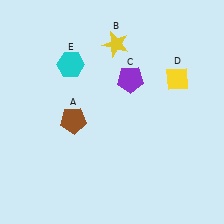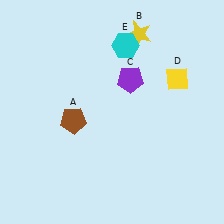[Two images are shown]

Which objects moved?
The objects that moved are: the yellow star (B), the cyan hexagon (E).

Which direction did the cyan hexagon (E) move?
The cyan hexagon (E) moved right.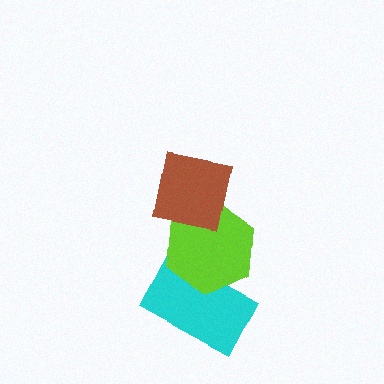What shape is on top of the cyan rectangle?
The lime hexagon is on top of the cyan rectangle.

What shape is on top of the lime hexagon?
The brown square is on top of the lime hexagon.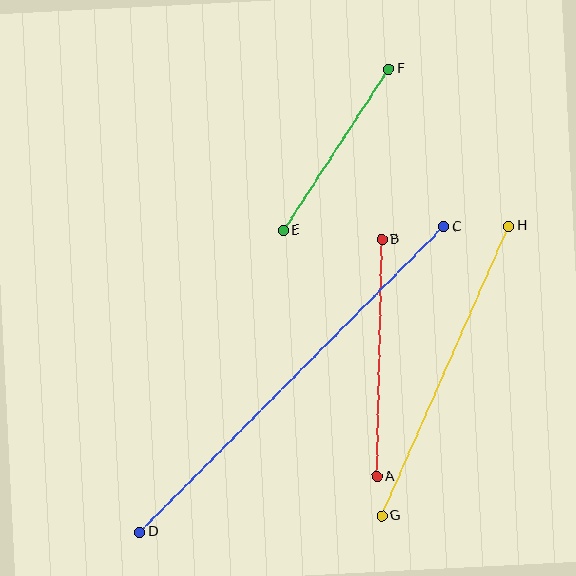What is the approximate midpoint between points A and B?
The midpoint is at approximately (379, 358) pixels.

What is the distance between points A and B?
The distance is approximately 237 pixels.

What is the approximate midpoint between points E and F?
The midpoint is at approximately (336, 150) pixels.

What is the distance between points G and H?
The distance is approximately 317 pixels.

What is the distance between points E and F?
The distance is approximately 193 pixels.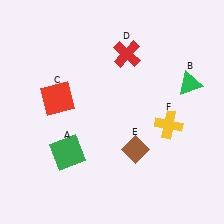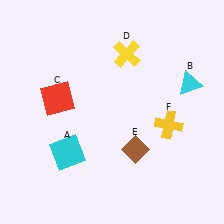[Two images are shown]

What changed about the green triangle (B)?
In Image 1, B is green. In Image 2, it changed to cyan.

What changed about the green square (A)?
In Image 1, A is green. In Image 2, it changed to cyan.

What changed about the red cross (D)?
In Image 1, D is red. In Image 2, it changed to yellow.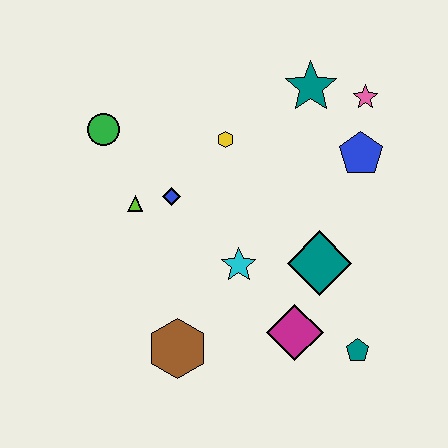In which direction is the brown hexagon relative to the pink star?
The brown hexagon is below the pink star.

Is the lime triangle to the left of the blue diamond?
Yes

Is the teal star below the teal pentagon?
No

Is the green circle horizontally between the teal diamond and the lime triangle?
No